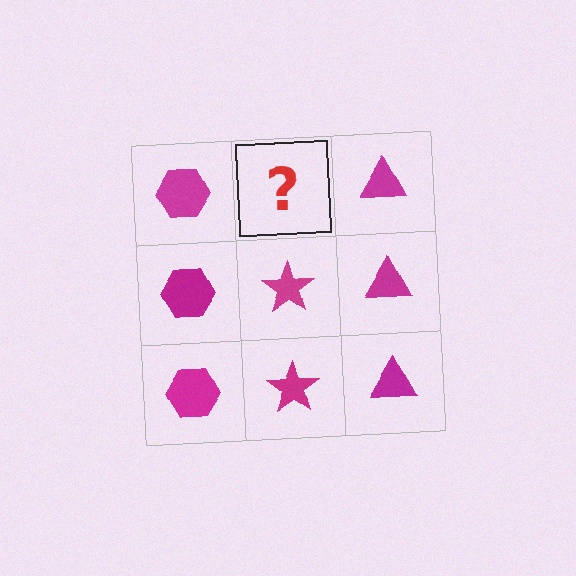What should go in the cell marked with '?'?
The missing cell should contain a magenta star.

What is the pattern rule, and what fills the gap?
The rule is that each column has a consistent shape. The gap should be filled with a magenta star.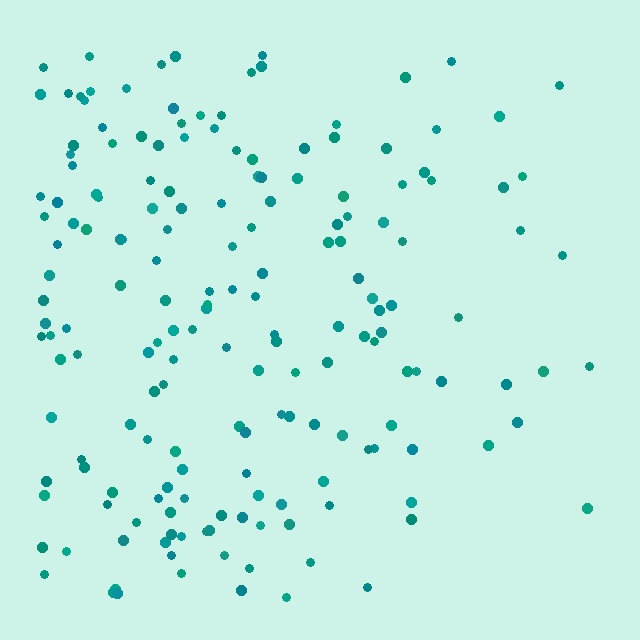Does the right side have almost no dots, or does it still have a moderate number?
Still a moderate number, just noticeably fewer than the left.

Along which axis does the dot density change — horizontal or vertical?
Horizontal.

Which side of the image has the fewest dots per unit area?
The right.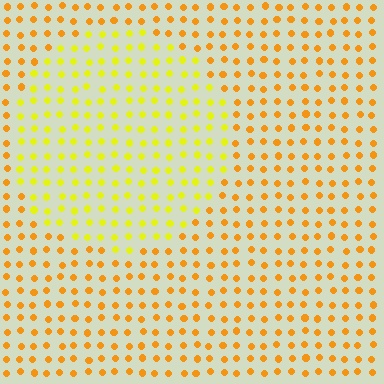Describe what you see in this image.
The image is filled with small orange elements in a uniform arrangement. A circle-shaped region is visible where the elements are tinted to a slightly different hue, forming a subtle color boundary.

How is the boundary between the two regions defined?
The boundary is defined purely by a slight shift in hue (about 30 degrees). Spacing, size, and orientation are identical on both sides.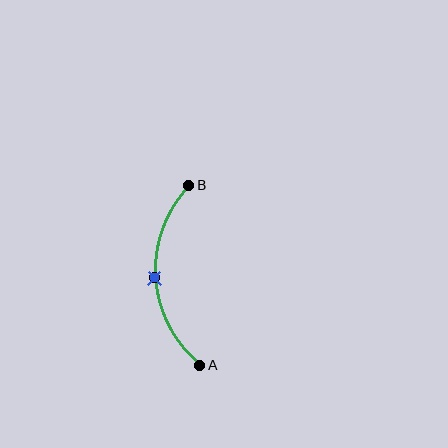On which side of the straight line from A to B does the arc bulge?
The arc bulges to the left of the straight line connecting A and B.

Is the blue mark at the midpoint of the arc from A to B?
Yes. The blue mark lies on the arc at equal arc-length from both A and B — it is the arc midpoint.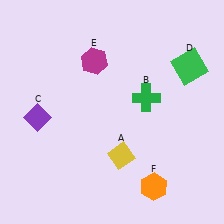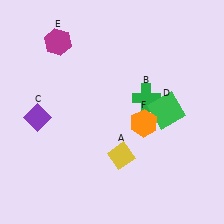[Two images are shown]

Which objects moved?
The objects that moved are: the green square (D), the magenta hexagon (E), the orange hexagon (F).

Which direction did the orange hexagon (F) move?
The orange hexagon (F) moved up.